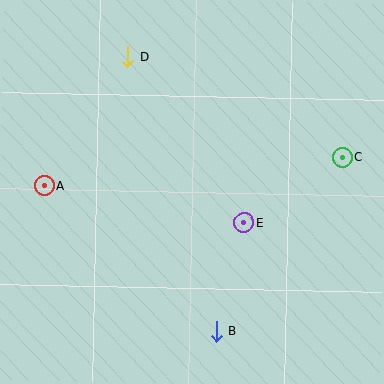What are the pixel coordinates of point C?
Point C is at (342, 157).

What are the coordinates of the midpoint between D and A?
The midpoint between D and A is at (86, 121).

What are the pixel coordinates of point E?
Point E is at (244, 223).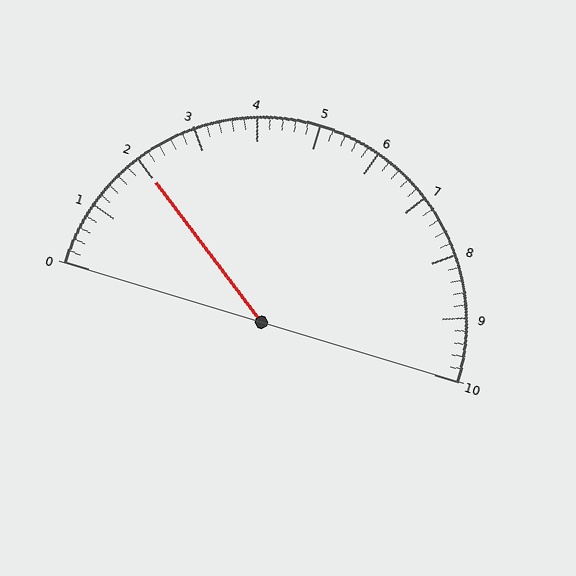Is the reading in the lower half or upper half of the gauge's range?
The reading is in the lower half of the range (0 to 10).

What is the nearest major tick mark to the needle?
The nearest major tick mark is 2.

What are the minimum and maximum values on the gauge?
The gauge ranges from 0 to 10.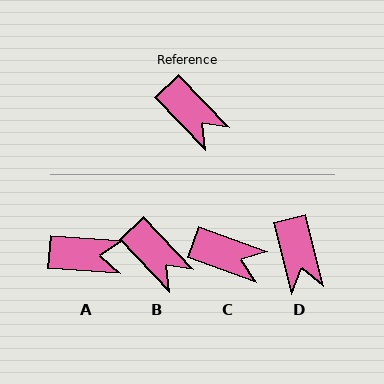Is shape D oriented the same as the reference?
No, it is off by about 30 degrees.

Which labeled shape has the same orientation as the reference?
B.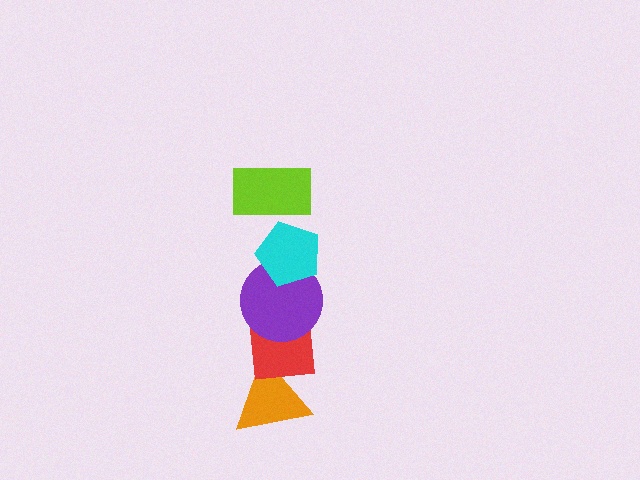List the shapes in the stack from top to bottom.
From top to bottom: the lime rectangle, the cyan pentagon, the purple circle, the red square, the orange triangle.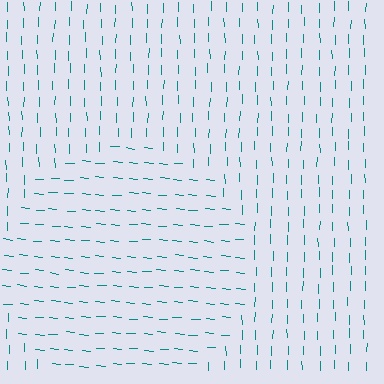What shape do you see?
I see a circle.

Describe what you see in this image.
The image is filled with small teal line segments. A circle region in the image has lines oriented differently from the surrounding lines, creating a visible texture boundary.